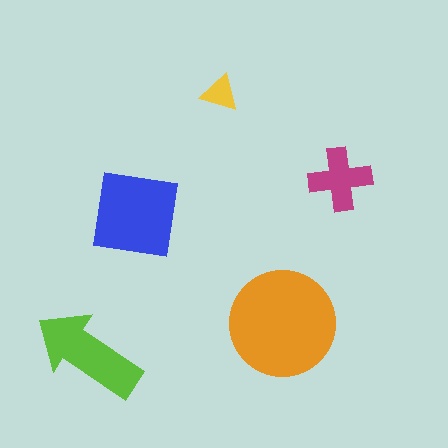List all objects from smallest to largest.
The yellow triangle, the magenta cross, the lime arrow, the blue square, the orange circle.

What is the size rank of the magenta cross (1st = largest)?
4th.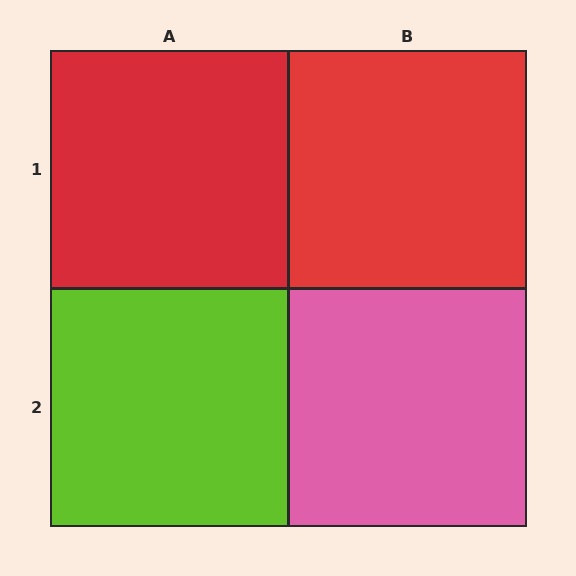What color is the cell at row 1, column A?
Red.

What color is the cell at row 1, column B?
Red.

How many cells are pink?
1 cell is pink.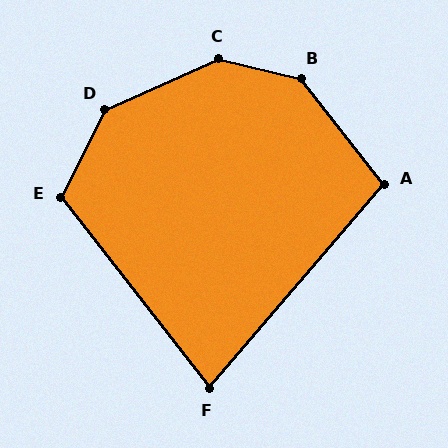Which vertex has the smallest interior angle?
F, at approximately 78 degrees.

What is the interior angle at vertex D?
Approximately 141 degrees (obtuse).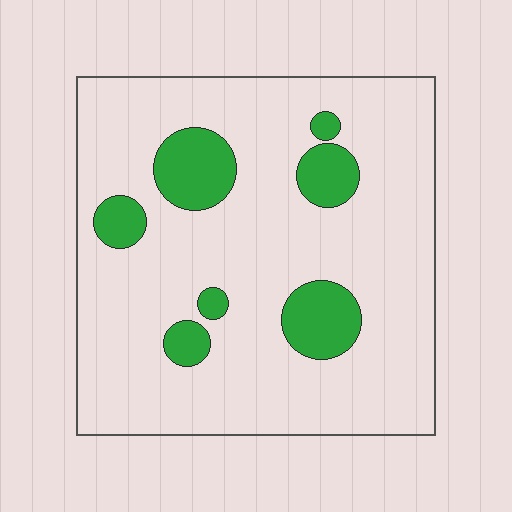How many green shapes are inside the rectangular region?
7.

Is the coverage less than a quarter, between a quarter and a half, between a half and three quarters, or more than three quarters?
Less than a quarter.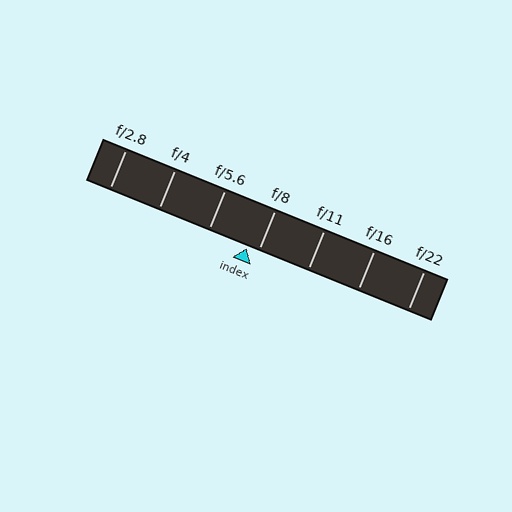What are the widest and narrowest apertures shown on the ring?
The widest aperture shown is f/2.8 and the narrowest is f/22.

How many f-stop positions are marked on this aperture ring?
There are 7 f-stop positions marked.